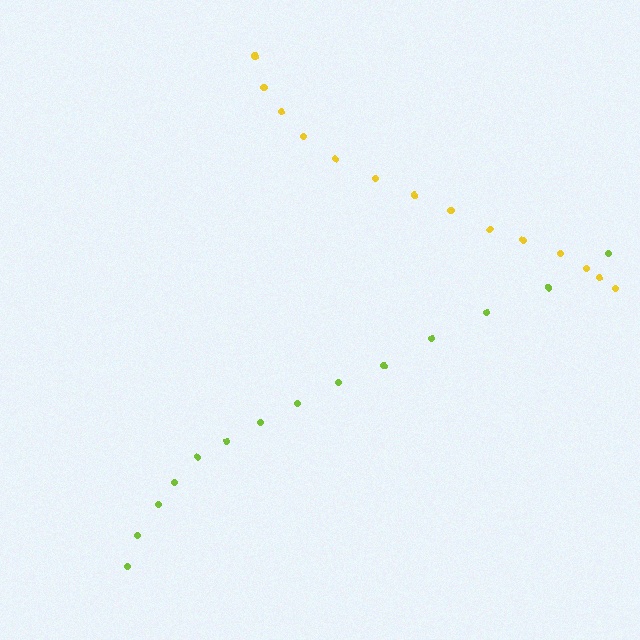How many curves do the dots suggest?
There are 2 distinct paths.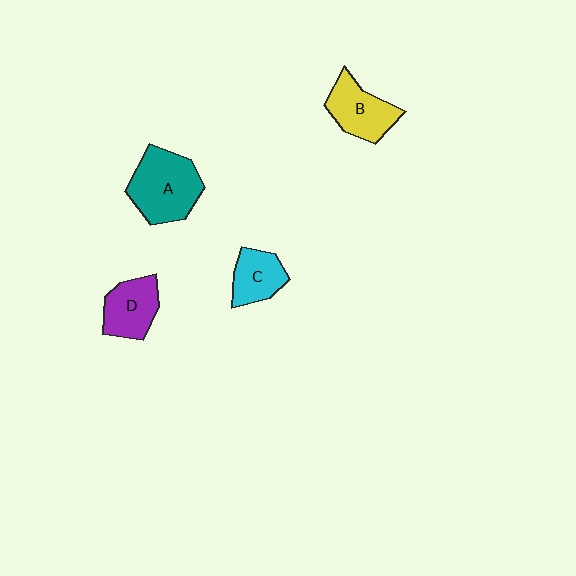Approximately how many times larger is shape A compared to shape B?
Approximately 1.4 times.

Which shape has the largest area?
Shape A (teal).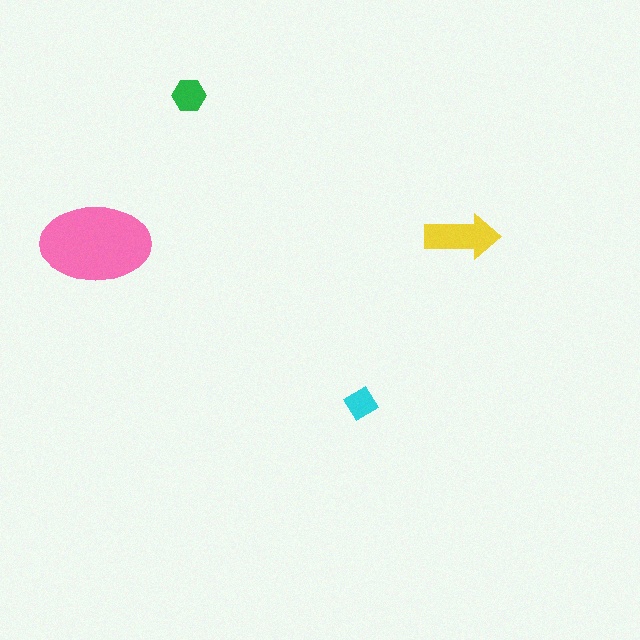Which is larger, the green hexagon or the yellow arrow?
The yellow arrow.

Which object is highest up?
The green hexagon is topmost.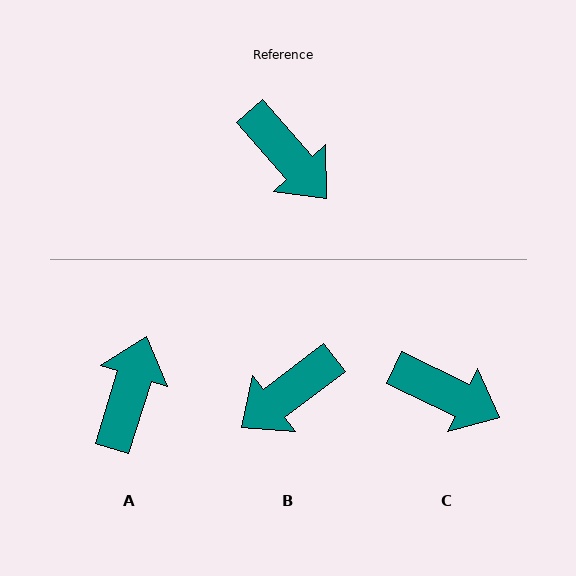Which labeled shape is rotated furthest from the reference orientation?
A, about 121 degrees away.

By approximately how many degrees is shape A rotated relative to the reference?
Approximately 121 degrees counter-clockwise.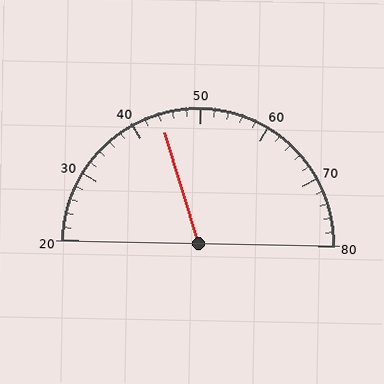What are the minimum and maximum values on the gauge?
The gauge ranges from 20 to 80.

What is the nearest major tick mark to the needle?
The nearest major tick mark is 40.